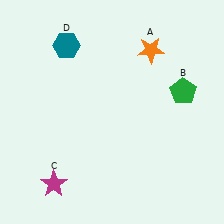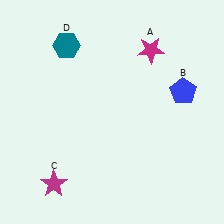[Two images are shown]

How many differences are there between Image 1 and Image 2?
There are 2 differences between the two images.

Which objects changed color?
A changed from orange to magenta. B changed from green to blue.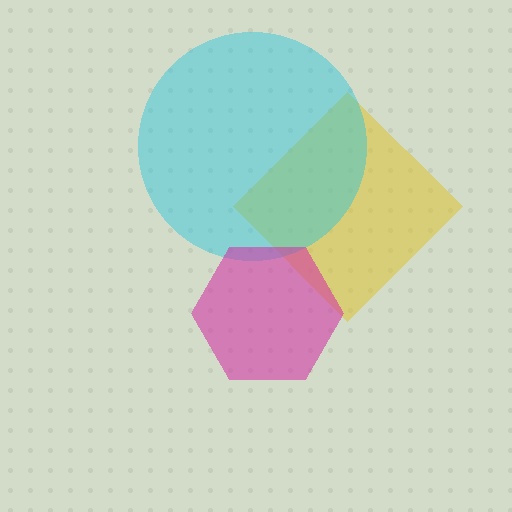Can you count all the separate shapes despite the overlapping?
Yes, there are 3 separate shapes.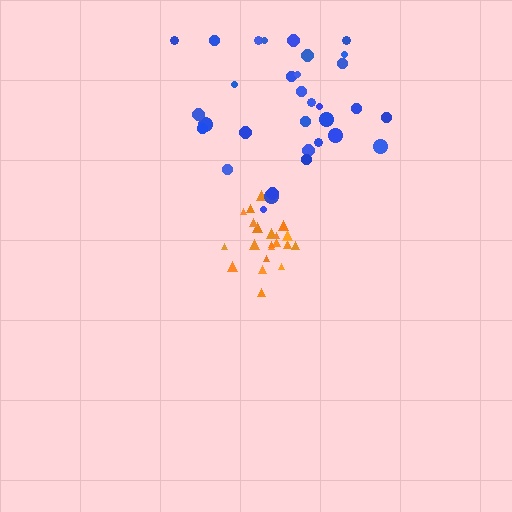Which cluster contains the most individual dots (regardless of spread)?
Blue (32).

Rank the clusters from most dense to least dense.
orange, blue.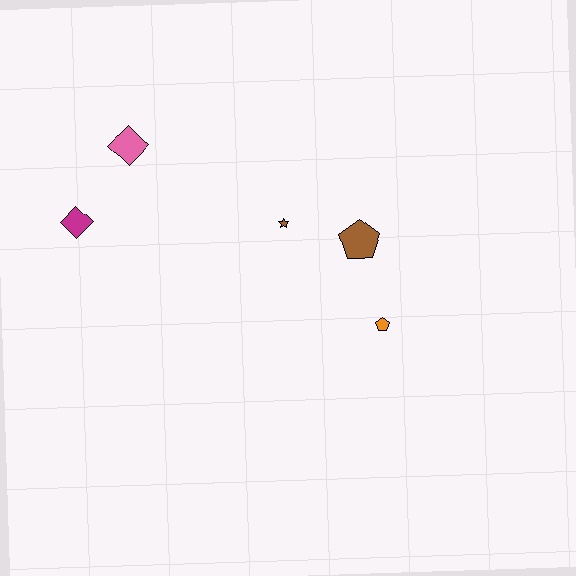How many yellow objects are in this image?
There are no yellow objects.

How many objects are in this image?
There are 5 objects.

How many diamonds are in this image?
There are 2 diamonds.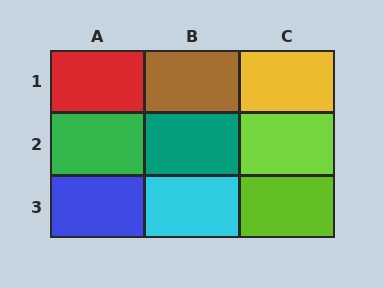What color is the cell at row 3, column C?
Lime.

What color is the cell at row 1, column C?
Yellow.